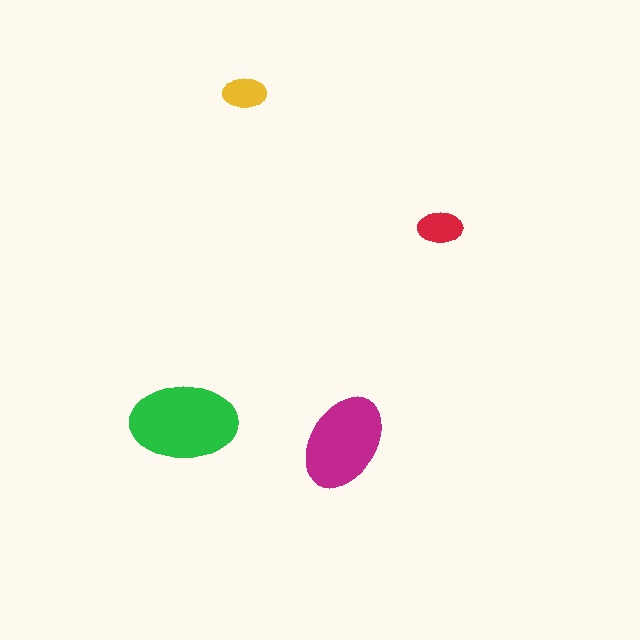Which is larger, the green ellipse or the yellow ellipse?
The green one.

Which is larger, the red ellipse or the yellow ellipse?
The red one.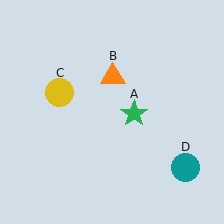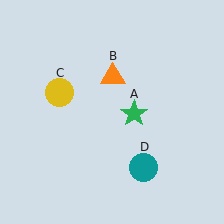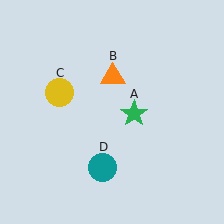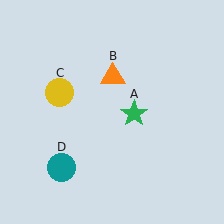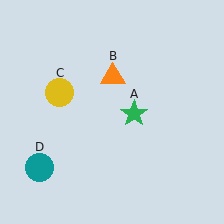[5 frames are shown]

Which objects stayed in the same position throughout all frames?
Green star (object A) and orange triangle (object B) and yellow circle (object C) remained stationary.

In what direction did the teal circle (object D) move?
The teal circle (object D) moved left.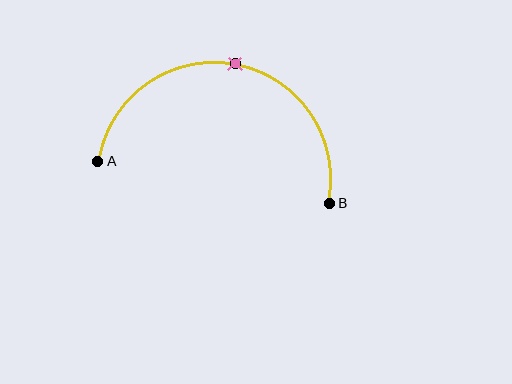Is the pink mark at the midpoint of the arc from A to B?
Yes. The pink mark lies on the arc at equal arc-length from both A and B — it is the arc midpoint.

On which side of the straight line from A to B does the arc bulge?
The arc bulges above the straight line connecting A and B.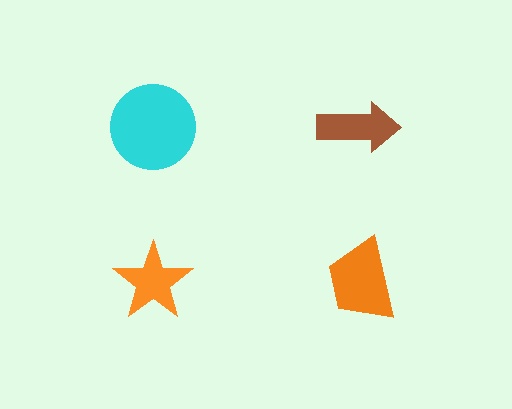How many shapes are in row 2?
2 shapes.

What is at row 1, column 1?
A cyan circle.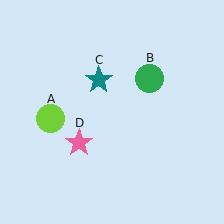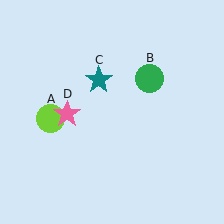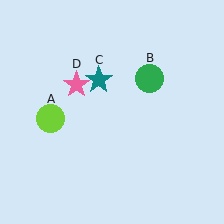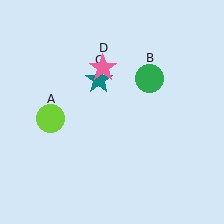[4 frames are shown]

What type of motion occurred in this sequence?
The pink star (object D) rotated clockwise around the center of the scene.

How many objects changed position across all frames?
1 object changed position: pink star (object D).